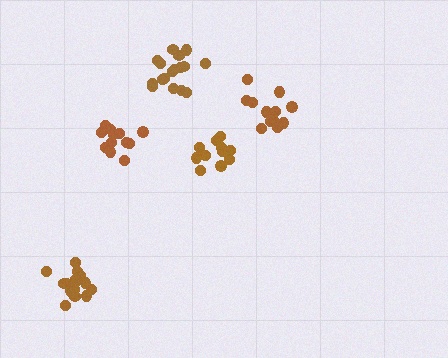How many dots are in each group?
Group 1: 12 dots, Group 2: 15 dots, Group 3: 12 dots, Group 4: 17 dots, Group 5: 11 dots (67 total).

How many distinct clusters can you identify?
There are 5 distinct clusters.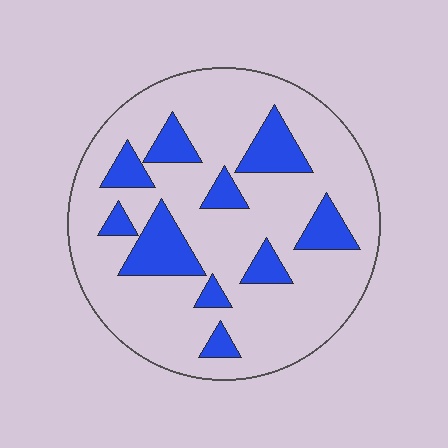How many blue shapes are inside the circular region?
10.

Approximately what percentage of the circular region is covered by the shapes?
Approximately 20%.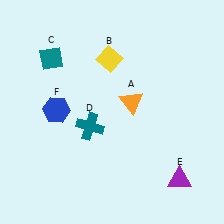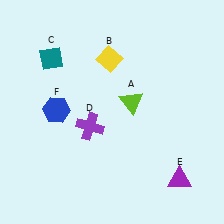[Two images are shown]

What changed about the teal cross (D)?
In Image 1, D is teal. In Image 2, it changed to purple.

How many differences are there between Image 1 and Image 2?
There are 2 differences between the two images.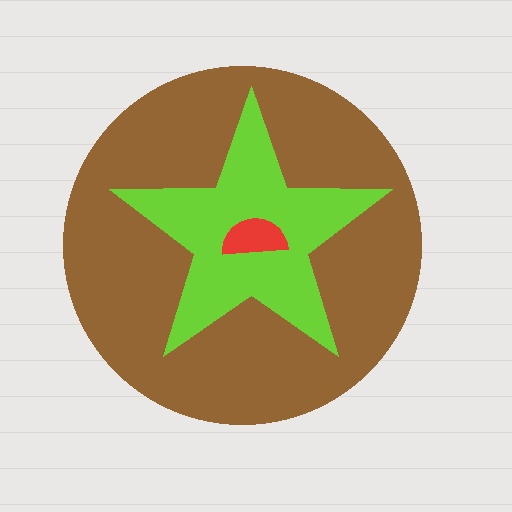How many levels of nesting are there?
3.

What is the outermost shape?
The brown circle.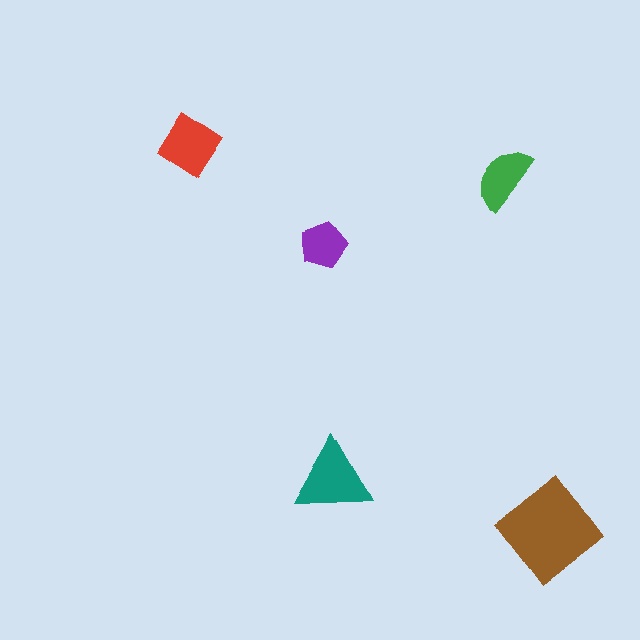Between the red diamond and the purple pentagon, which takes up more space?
The red diamond.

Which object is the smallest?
The purple pentagon.